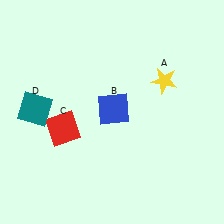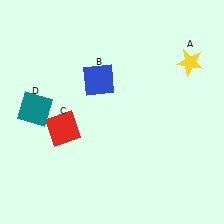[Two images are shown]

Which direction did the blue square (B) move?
The blue square (B) moved up.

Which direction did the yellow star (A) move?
The yellow star (A) moved right.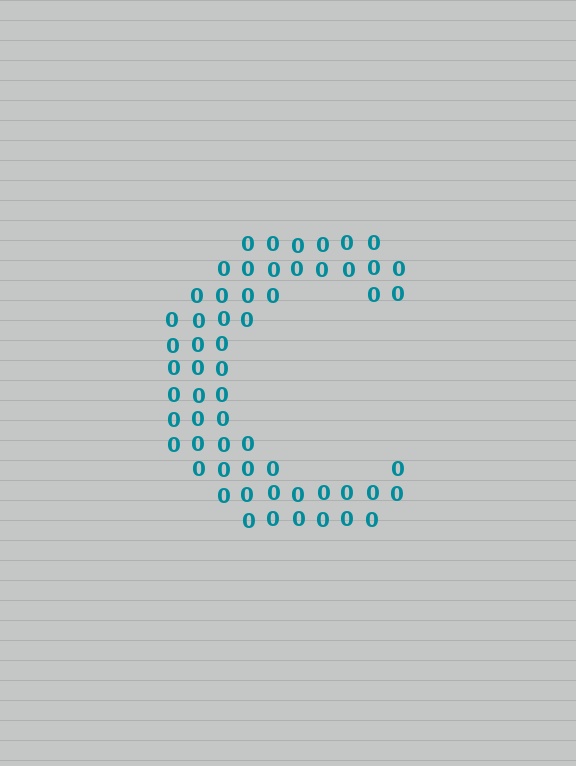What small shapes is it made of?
It is made of small digit 0's.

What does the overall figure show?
The overall figure shows the letter C.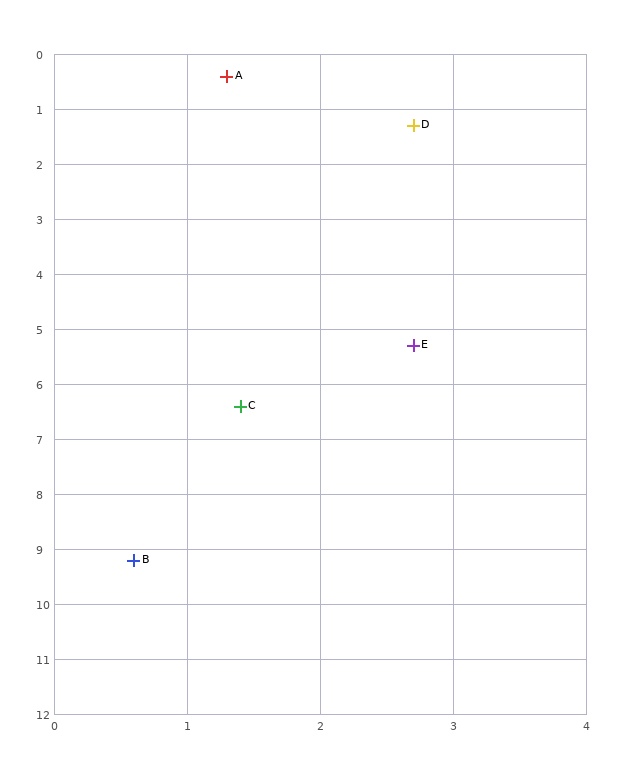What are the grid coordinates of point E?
Point E is at approximately (2.7, 5.3).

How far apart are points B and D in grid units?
Points B and D are about 8.2 grid units apart.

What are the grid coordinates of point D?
Point D is at approximately (2.7, 1.3).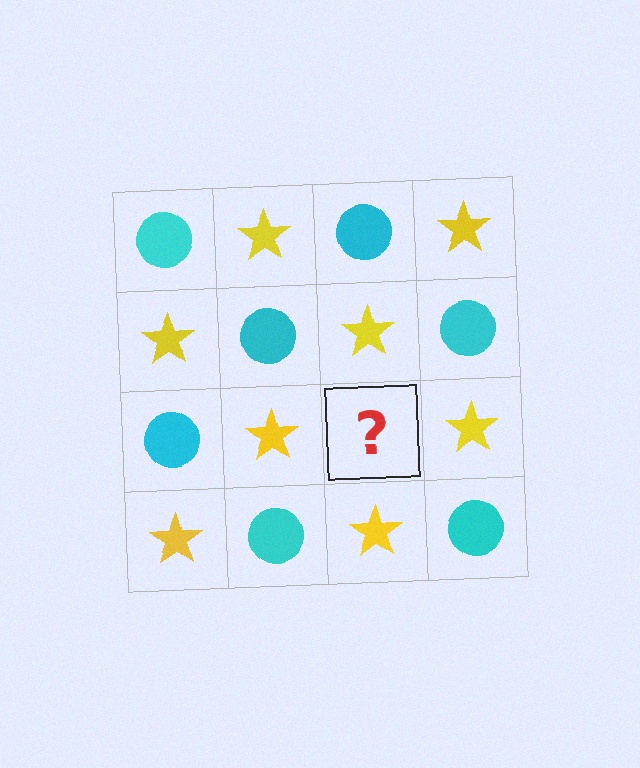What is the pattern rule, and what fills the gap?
The rule is that it alternates cyan circle and yellow star in a checkerboard pattern. The gap should be filled with a cyan circle.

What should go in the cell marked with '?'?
The missing cell should contain a cyan circle.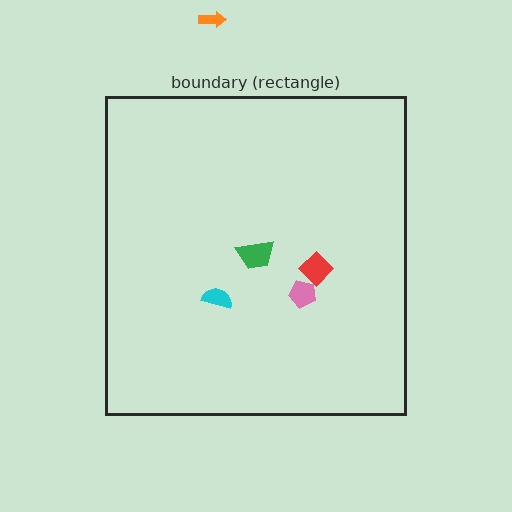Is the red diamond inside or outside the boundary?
Inside.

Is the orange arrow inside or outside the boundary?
Outside.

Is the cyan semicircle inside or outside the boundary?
Inside.